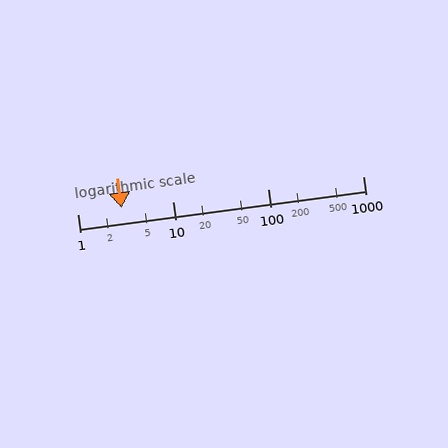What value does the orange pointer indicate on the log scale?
The pointer indicates approximately 2.9.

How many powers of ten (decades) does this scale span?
The scale spans 3 decades, from 1 to 1000.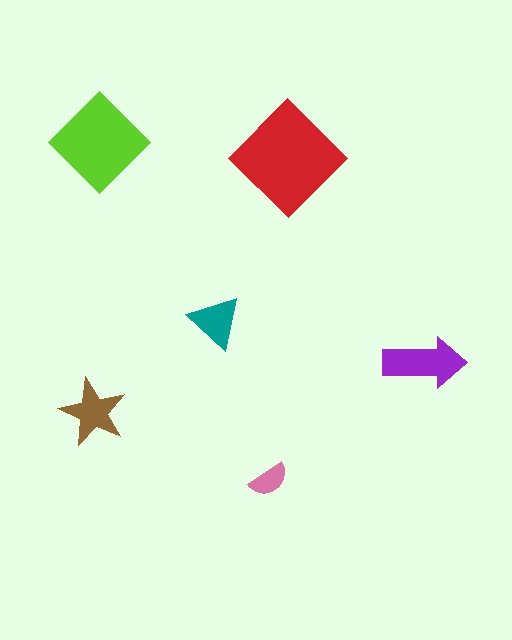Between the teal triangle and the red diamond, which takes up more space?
The red diamond.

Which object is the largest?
The red diamond.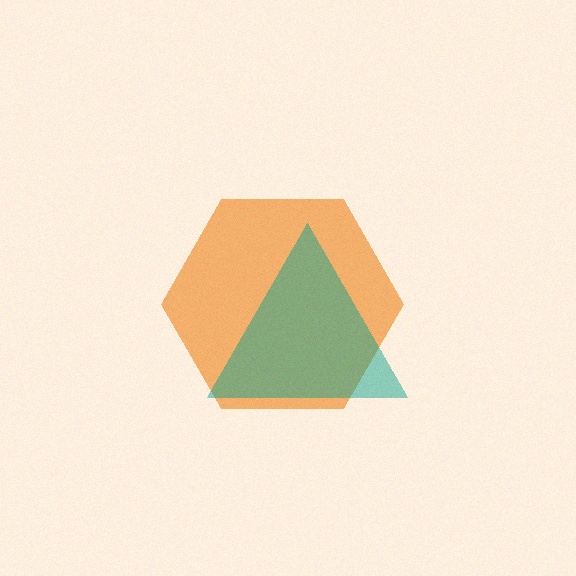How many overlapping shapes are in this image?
There are 2 overlapping shapes in the image.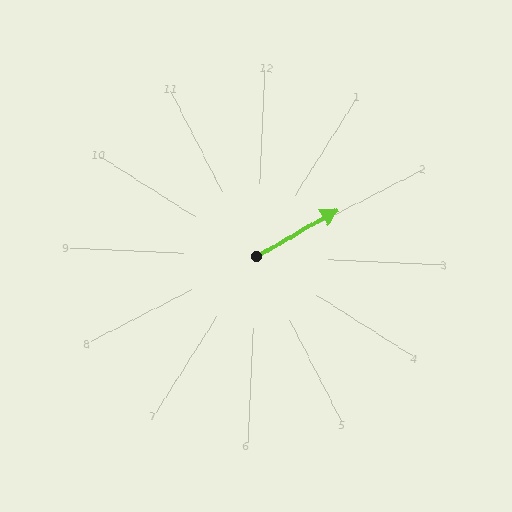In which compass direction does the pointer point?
Northeast.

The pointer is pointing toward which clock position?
Roughly 2 o'clock.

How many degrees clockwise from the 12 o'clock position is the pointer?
Approximately 58 degrees.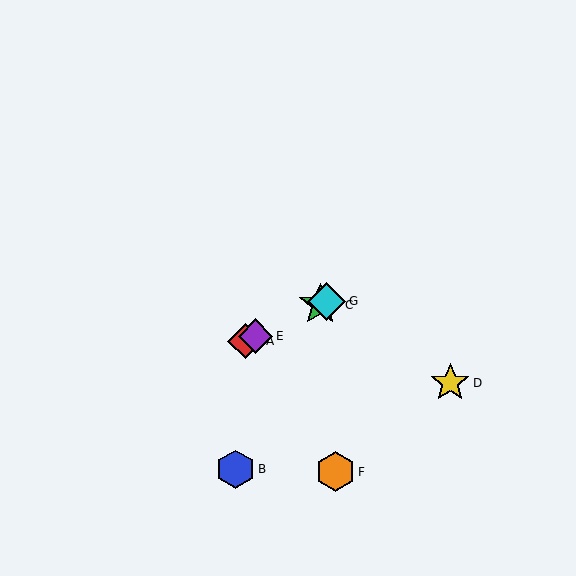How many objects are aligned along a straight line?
4 objects (A, C, E, G) are aligned along a straight line.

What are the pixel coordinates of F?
Object F is at (336, 472).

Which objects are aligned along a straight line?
Objects A, C, E, G are aligned along a straight line.